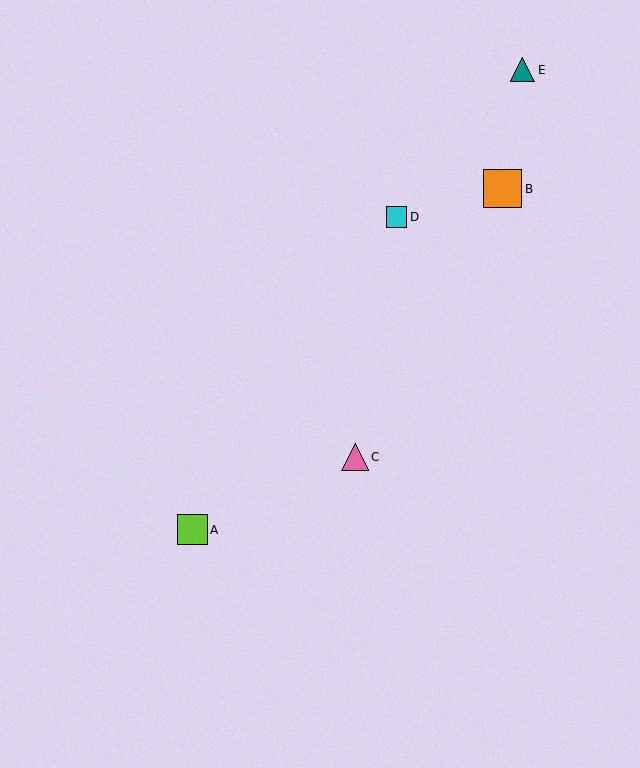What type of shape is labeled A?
Shape A is a lime square.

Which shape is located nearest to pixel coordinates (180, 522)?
The lime square (labeled A) at (193, 530) is nearest to that location.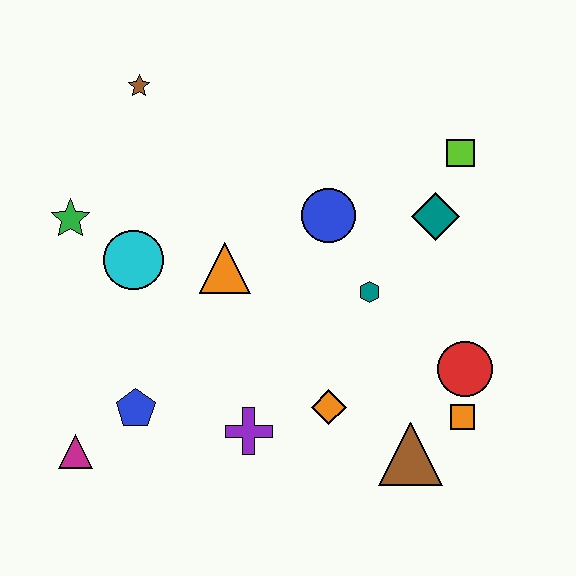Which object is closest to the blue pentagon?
The magenta triangle is closest to the blue pentagon.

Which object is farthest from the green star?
The orange square is farthest from the green star.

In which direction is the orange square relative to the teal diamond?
The orange square is below the teal diamond.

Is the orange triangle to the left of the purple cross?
Yes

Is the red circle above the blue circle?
No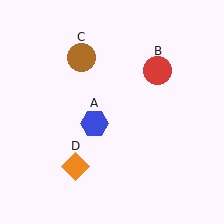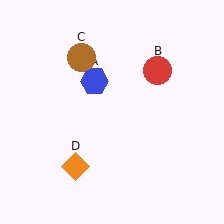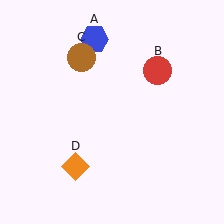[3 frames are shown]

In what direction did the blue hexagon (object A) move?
The blue hexagon (object A) moved up.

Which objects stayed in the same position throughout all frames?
Red circle (object B) and brown circle (object C) and orange diamond (object D) remained stationary.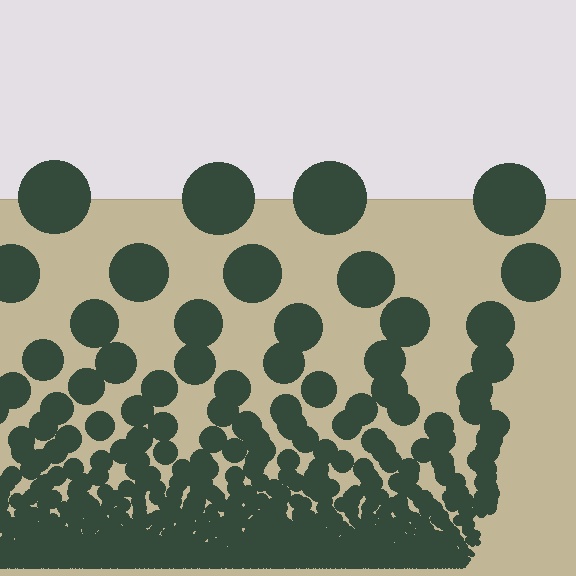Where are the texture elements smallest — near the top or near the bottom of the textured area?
Near the bottom.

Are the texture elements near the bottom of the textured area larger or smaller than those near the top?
Smaller. The gradient is inverted — elements near the bottom are smaller and denser.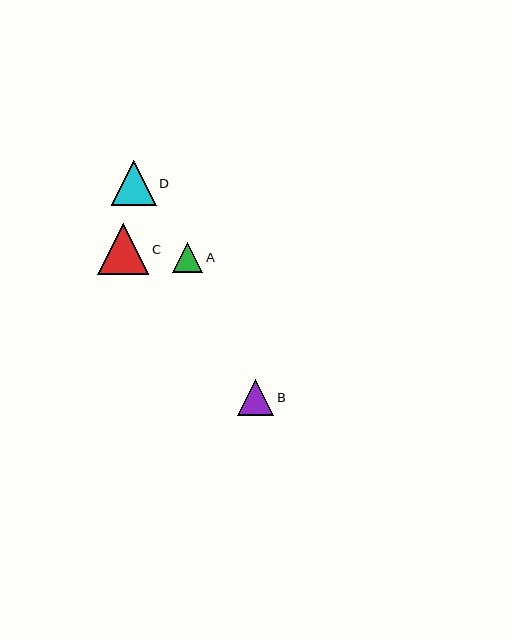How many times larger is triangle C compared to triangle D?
Triangle C is approximately 1.1 times the size of triangle D.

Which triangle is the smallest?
Triangle A is the smallest with a size of approximately 30 pixels.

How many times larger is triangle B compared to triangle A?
Triangle B is approximately 1.2 times the size of triangle A.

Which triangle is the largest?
Triangle C is the largest with a size of approximately 51 pixels.